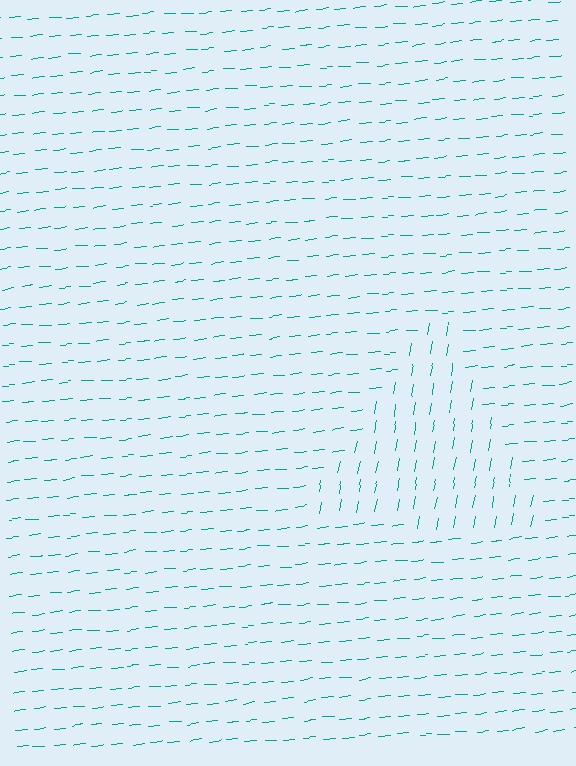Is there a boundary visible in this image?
Yes, there is a texture boundary formed by a change in line orientation.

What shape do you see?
I see a triangle.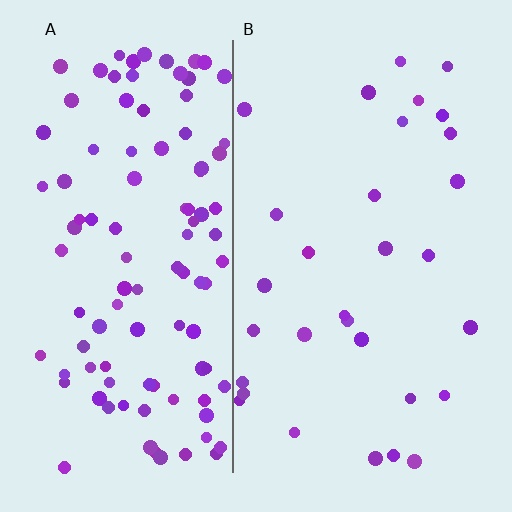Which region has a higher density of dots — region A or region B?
A (the left).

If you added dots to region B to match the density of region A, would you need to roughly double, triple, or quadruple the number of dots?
Approximately triple.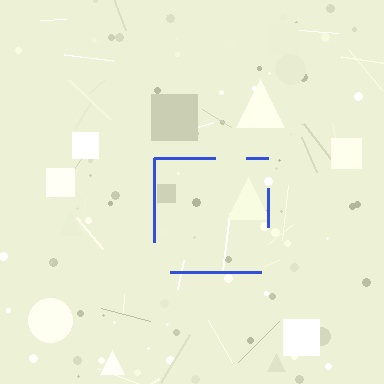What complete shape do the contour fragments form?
The contour fragments form a square.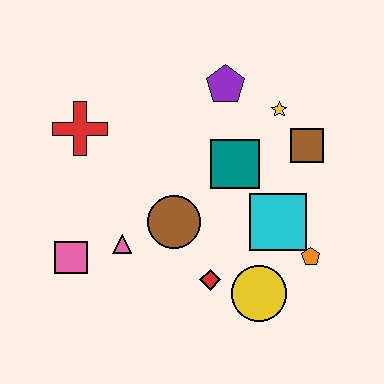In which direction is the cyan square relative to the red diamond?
The cyan square is to the right of the red diamond.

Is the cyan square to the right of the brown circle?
Yes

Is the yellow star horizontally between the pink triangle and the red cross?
No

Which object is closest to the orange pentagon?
The cyan square is closest to the orange pentagon.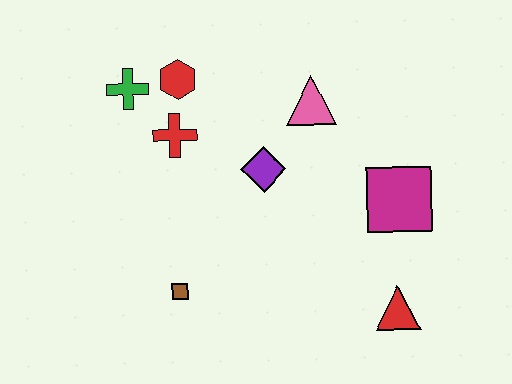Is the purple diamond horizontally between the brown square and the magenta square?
Yes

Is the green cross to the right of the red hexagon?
No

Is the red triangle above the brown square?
No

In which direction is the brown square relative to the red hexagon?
The brown square is below the red hexagon.